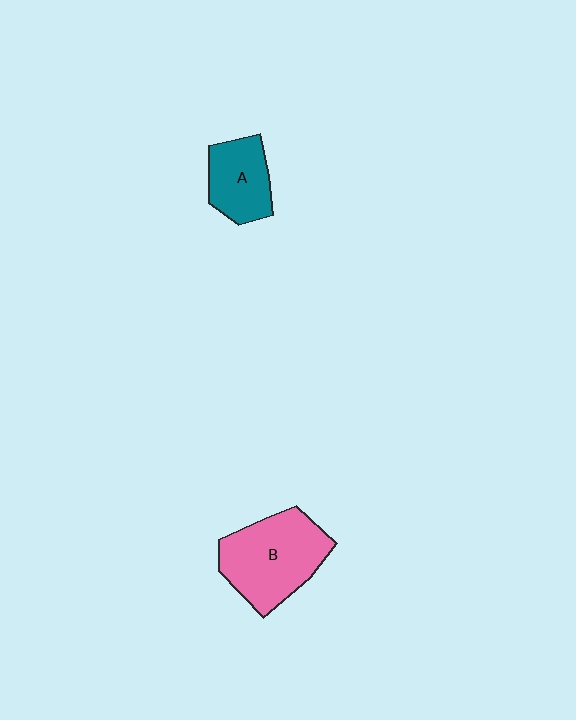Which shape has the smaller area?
Shape A (teal).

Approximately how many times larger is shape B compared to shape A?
Approximately 1.7 times.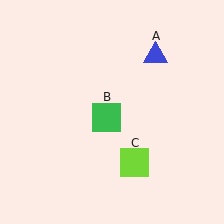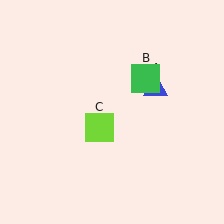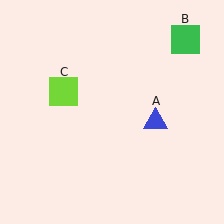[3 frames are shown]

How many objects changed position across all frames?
3 objects changed position: blue triangle (object A), green square (object B), lime square (object C).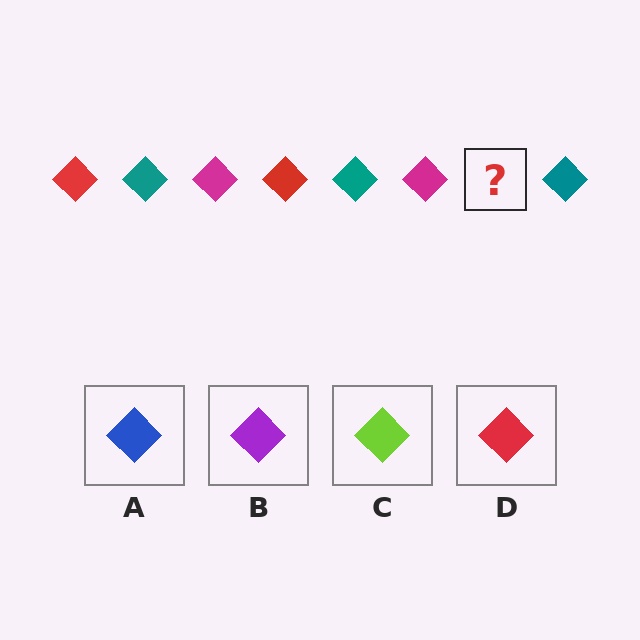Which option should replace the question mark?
Option D.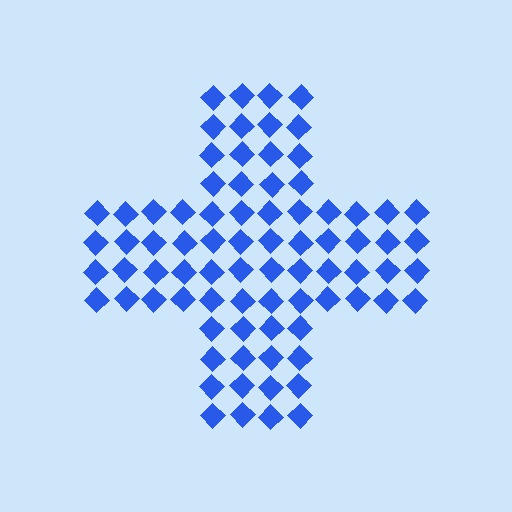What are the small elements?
The small elements are diamonds.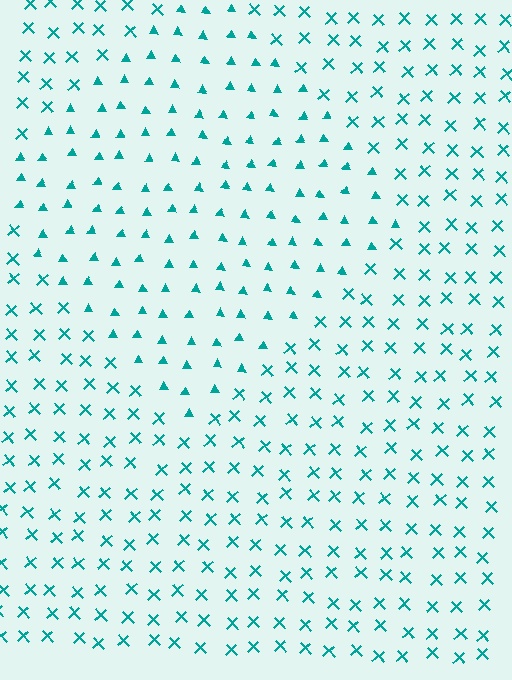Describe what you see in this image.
The image is filled with small teal elements arranged in a uniform grid. A diamond-shaped region contains triangles, while the surrounding area contains X marks. The boundary is defined purely by the change in element shape.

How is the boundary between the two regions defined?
The boundary is defined by a change in element shape: triangles inside vs. X marks outside. All elements share the same color and spacing.